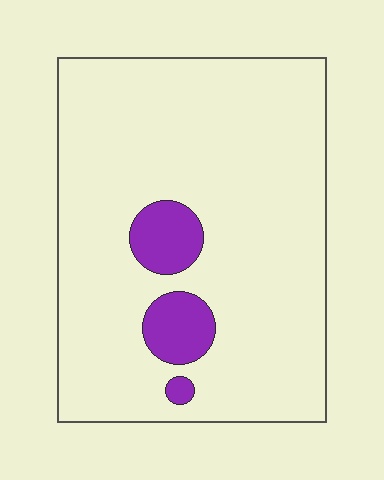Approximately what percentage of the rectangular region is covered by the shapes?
Approximately 10%.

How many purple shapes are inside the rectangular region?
3.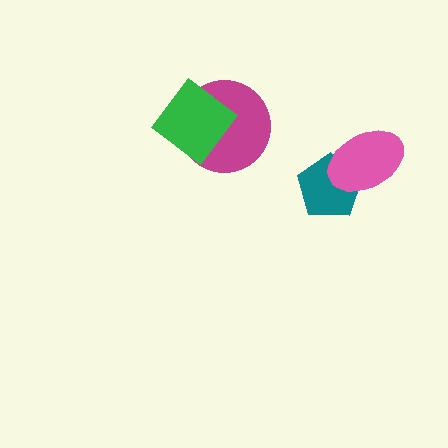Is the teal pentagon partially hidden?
Yes, it is partially covered by another shape.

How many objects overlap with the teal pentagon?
1 object overlaps with the teal pentagon.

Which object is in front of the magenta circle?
The green diamond is in front of the magenta circle.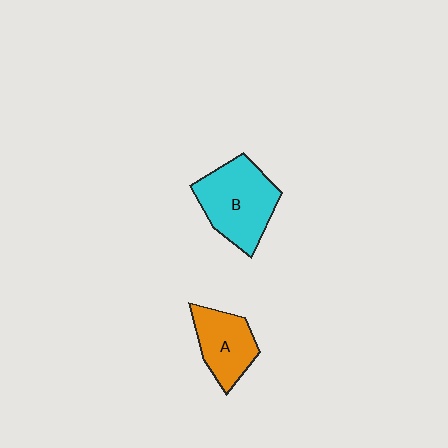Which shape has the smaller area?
Shape A (orange).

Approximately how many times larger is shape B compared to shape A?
Approximately 1.5 times.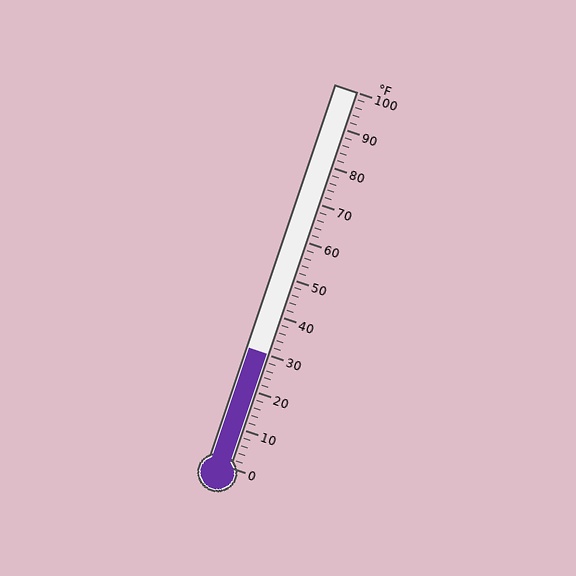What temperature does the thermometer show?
The thermometer shows approximately 30°F.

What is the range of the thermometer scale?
The thermometer scale ranges from 0°F to 100°F.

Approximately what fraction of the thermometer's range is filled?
The thermometer is filled to approximately 30% of its range.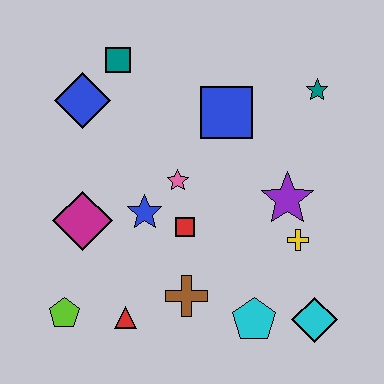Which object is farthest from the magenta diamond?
The teal star is farthest from the magenta diamond.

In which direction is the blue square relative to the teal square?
The blue square is to the right of the teal square.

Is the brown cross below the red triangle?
No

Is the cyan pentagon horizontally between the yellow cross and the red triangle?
Yes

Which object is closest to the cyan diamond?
The cyan pentagon is closest to the cyan diamond.